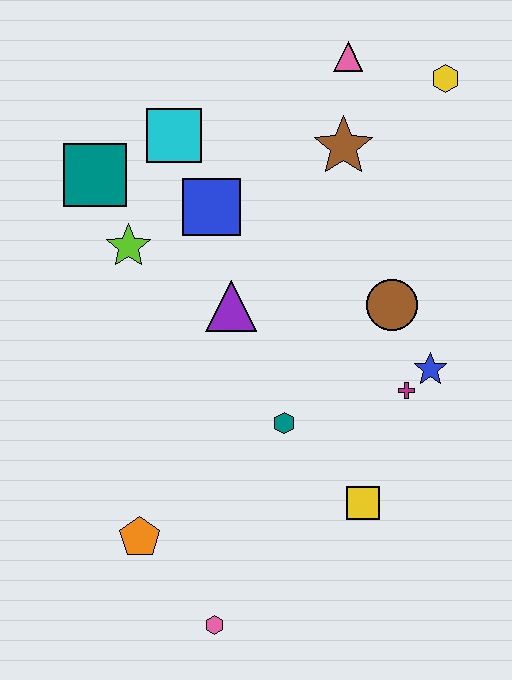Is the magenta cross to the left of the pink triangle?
No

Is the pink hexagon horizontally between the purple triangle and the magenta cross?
No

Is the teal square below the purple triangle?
No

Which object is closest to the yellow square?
The teal hexagon is closest to the yellow square.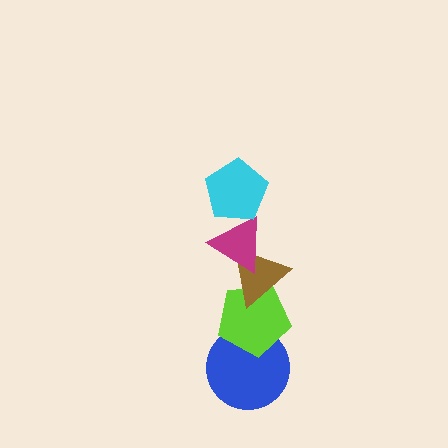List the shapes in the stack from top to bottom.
From top to bottom: the cyan pentagon, the magenta triangle, the brown triangle, the lime pentagon, the blue circle.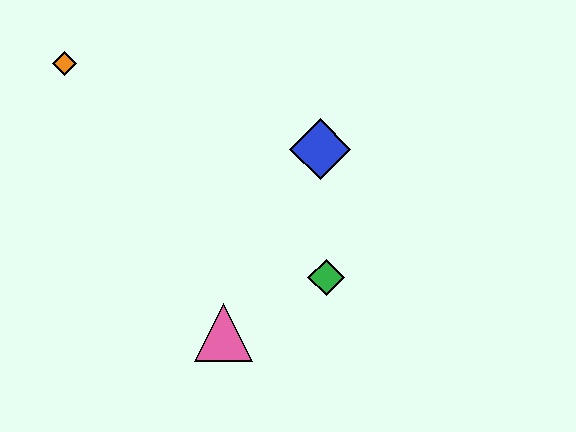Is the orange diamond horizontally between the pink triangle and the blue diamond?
No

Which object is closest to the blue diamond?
The green diamond is closest to the blue diamond.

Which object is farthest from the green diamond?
The orange diamond is farthest from the green diamond.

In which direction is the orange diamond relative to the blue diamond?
The orange diamond is to the left of the blue diamond.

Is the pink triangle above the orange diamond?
No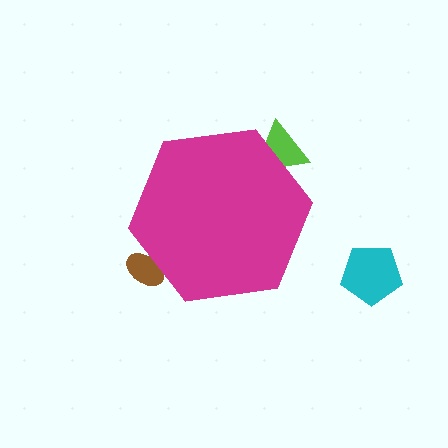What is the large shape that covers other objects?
A magenta hexagon.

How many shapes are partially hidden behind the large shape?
2 shapes are partially hidden.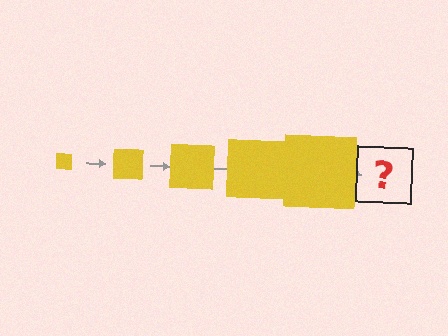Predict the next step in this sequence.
The next step is a yellow square, larger than the previous one.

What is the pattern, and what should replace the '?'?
The pattern is that the square gets progressively larger each step. The '?' should be a yellow square, larger than the previous one.